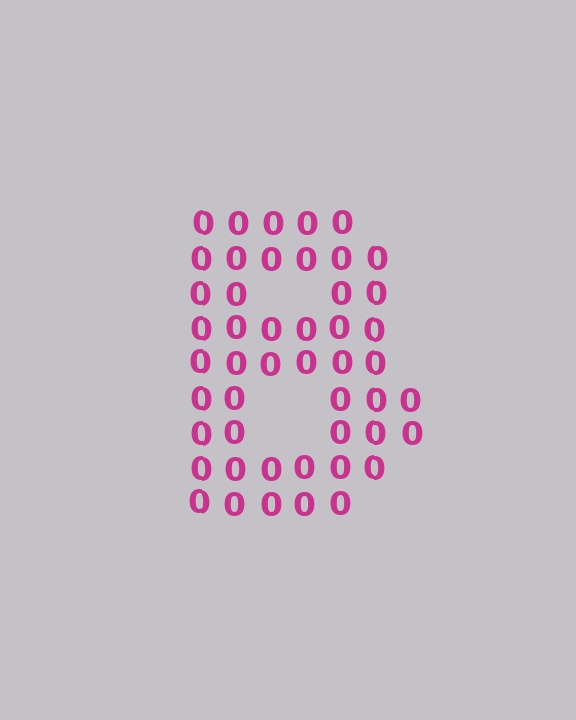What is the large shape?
The large shape is the letter B.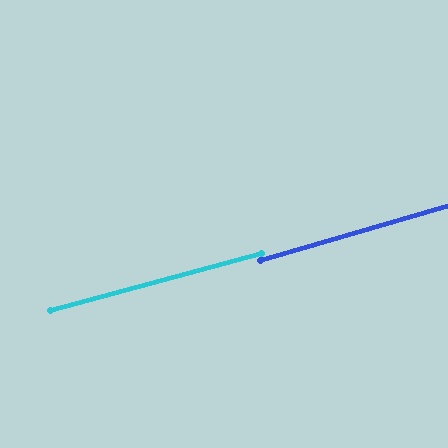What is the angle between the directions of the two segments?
Approximately 1 degree.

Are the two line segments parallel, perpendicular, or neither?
Parallel — their directions differ by only 1.1°.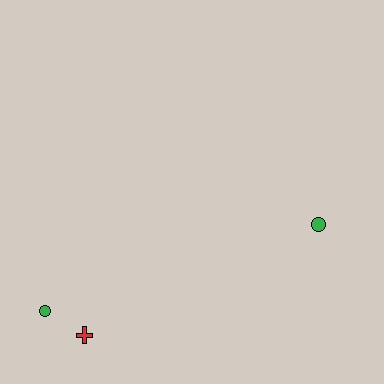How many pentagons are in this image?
There are no pentagons.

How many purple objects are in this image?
There are no purple objects.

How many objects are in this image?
There are 3 objects.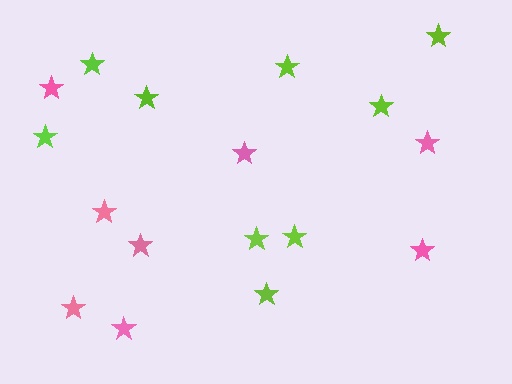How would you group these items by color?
There are 2 groups: one group of pink stars (8) and one group of lime stars (9).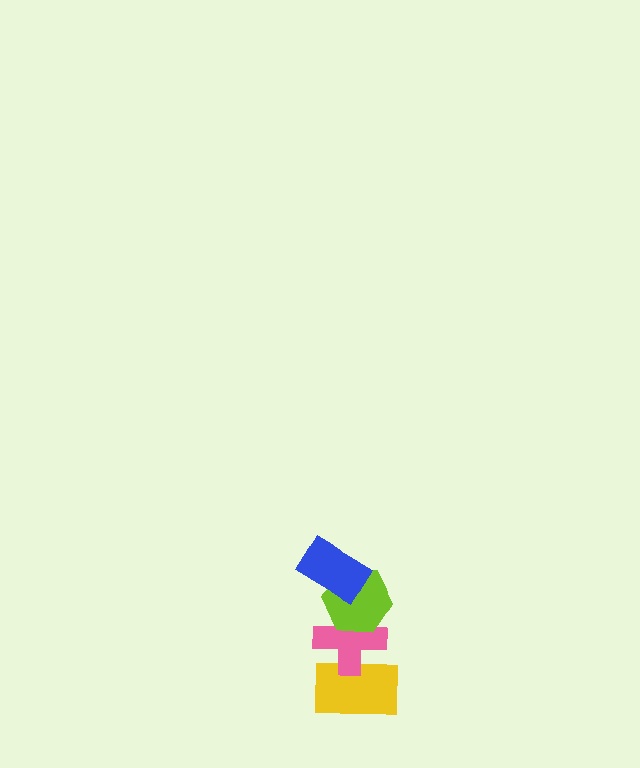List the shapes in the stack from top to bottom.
From top to bottom: the blue rectangle, the lime hexagon, the pink cross, the yellow rectangle.